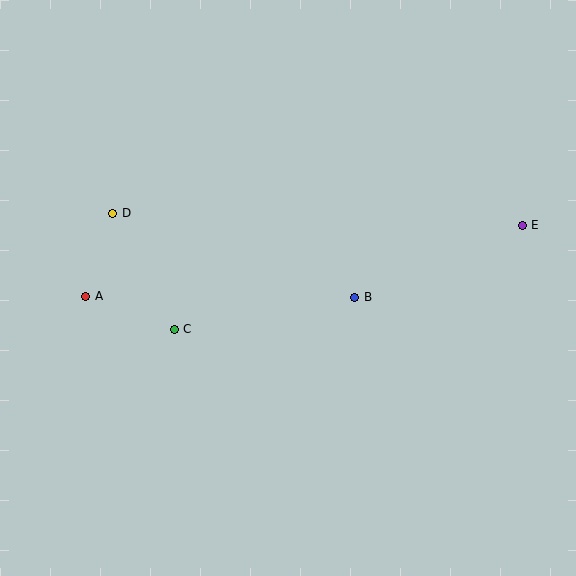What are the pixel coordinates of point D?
Point D is at (113, 213).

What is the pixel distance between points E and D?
The distance between E and D is 410 pixels.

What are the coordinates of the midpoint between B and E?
The midpoint between B and E is at (439, 261).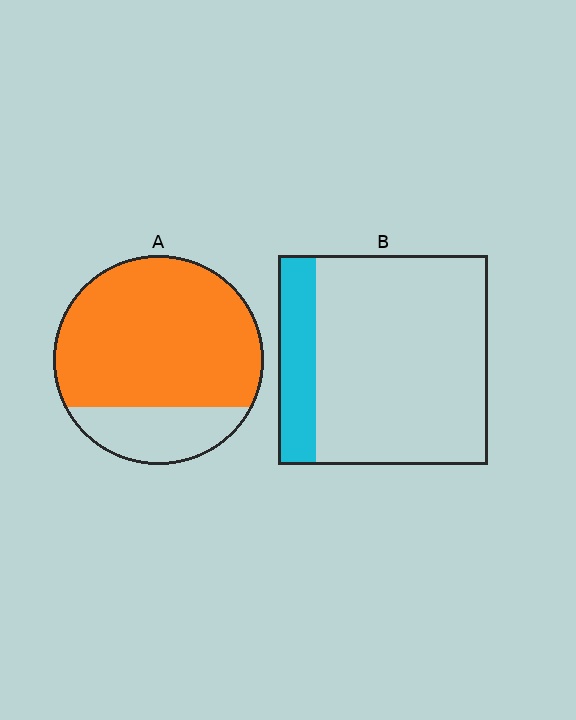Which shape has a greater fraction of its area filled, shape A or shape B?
Shape A.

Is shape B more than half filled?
No.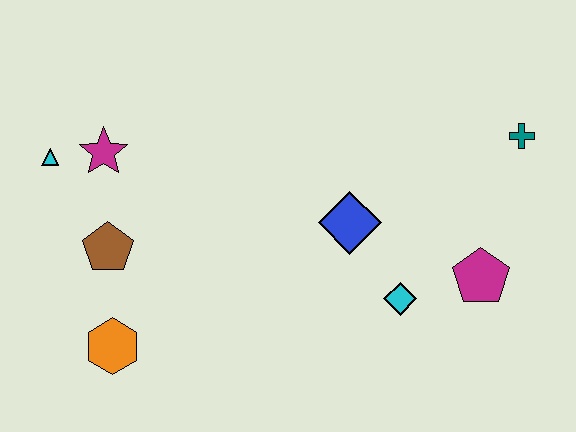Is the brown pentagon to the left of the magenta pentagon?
Yes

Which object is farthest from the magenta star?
The teal cross is farthest from the magenta star.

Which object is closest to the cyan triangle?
The magenta star is closest to the cyan triangle.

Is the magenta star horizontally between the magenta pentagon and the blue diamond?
No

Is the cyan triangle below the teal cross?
Yes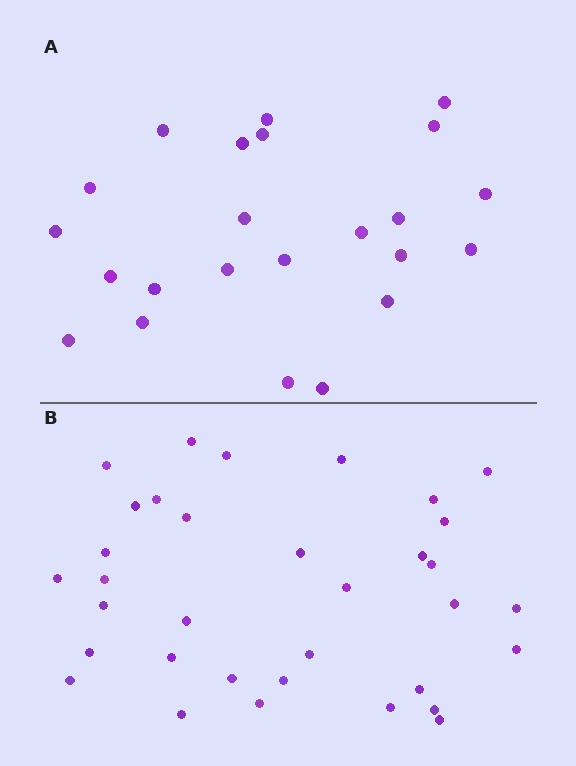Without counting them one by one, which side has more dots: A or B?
Region B (the bottom region) has more dots.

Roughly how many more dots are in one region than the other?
Region B has roughly 12 or so more dots than region A.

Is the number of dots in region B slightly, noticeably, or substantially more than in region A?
Region B has substantially more. The ratio is roughly 1.5 to 1.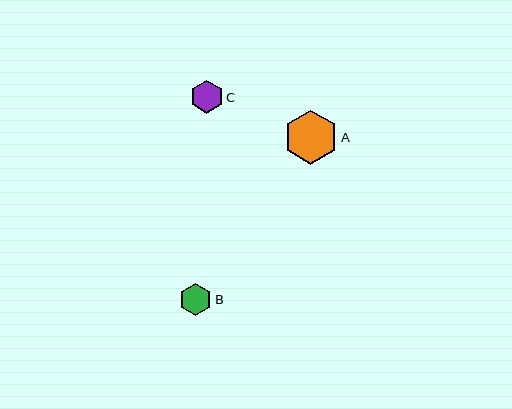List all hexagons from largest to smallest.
From largest to smallest: A, C, B.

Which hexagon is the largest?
Hexagon A is the largest with a size of approximately 54 pixels.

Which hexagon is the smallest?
Hexagon B is the smallest with a size of approximately 32 pixels.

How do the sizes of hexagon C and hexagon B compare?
Hexagon C and hexagon B are approximately the same size.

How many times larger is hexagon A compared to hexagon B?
Hexagon A is approximately 1.7 times the size of hexagon B.